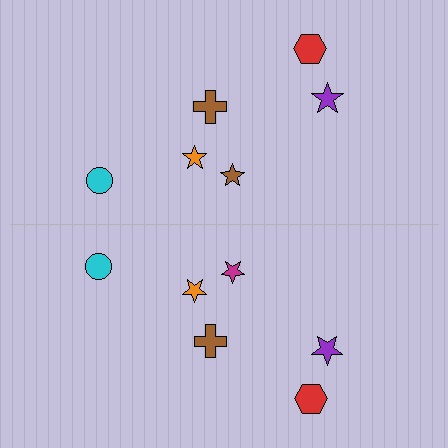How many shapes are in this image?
There are 12 shapes in this image.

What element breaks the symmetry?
The magenta star on the bottom side breaks the symmetry — its mirror counterpart is brown.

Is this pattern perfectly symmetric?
No, the pattern is not perfectly symmetric. The magenta star on the bottom side breaks the symmetry — its mirror counterpart is brown.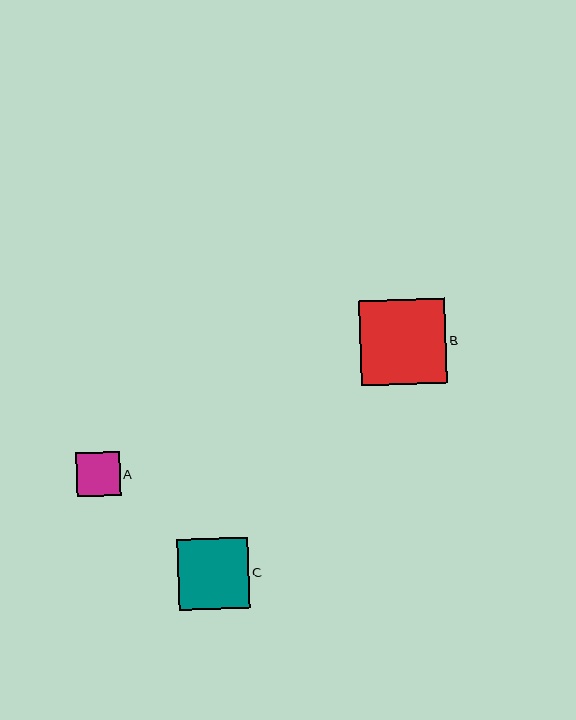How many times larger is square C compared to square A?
Square C is approximately 1.6 times the size of square A.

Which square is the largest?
Square B is the largest with a size of approximately 86 pixels.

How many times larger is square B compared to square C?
Square B is approximately 1.2 times the size of square C.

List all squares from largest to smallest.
From largest to smallest: B, C, A.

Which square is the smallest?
Square A is the smallest with a size of approximately 43 pixels.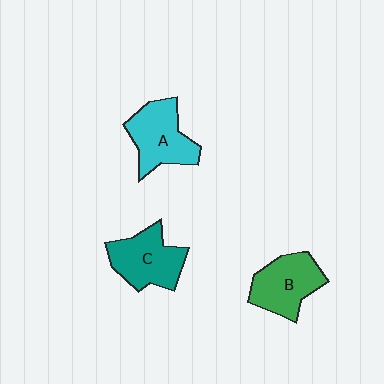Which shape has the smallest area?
Shape B (green).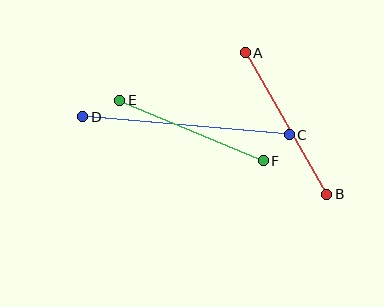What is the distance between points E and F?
The distance is approximately 156 pixels.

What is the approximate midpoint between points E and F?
The midpoint is at approximately (192, 130) pixels.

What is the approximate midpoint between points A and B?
The midpoint is at approximately (286, 124) pixels.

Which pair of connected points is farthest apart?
Points C and D are farthest apart.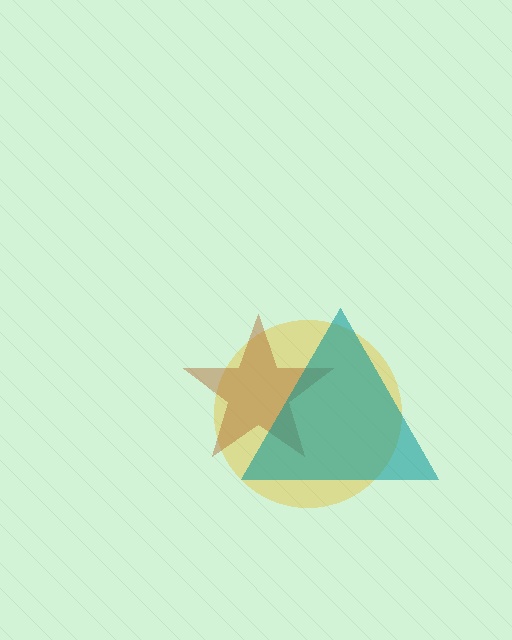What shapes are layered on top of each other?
The layered shapes are: a yellow circle, a brown star, a teal triangle.